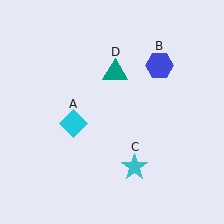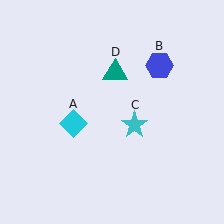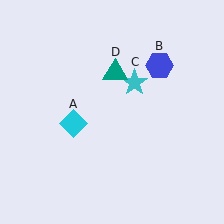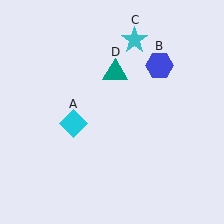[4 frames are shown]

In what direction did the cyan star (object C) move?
The cyan star (object C) moved up.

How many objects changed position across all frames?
1 object changed position: cyan star (object C).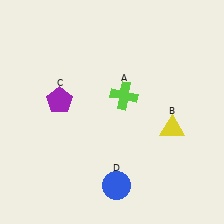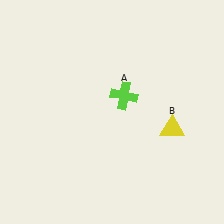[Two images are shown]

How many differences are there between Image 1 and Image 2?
There are 2 differences between the two images.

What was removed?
The blue circle (D), the purple pentagon (C) were removed in Image 2.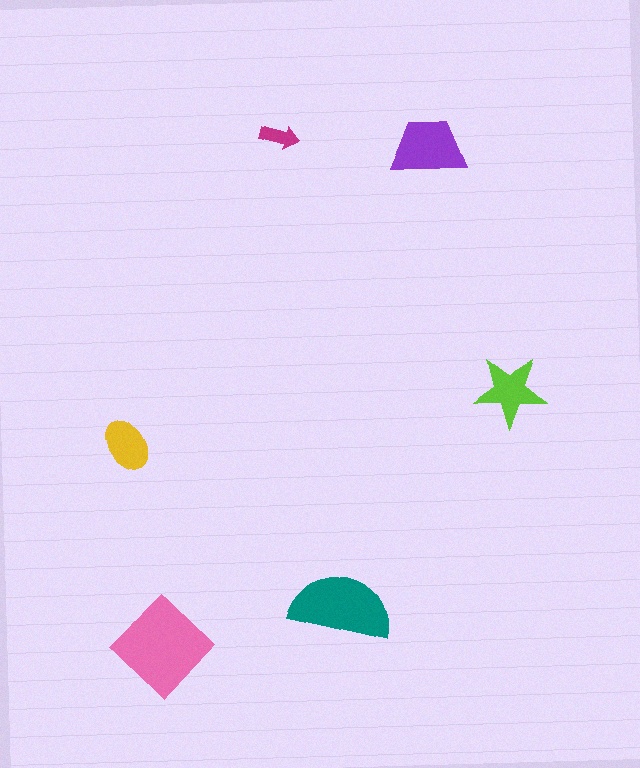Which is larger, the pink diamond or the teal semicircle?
The pink diamond.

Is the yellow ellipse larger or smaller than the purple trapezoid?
Smaller.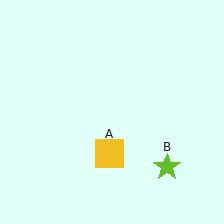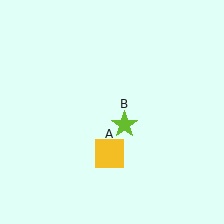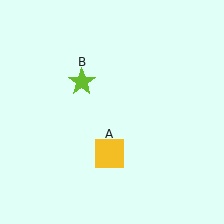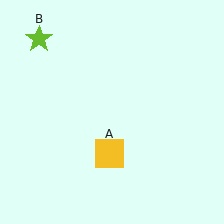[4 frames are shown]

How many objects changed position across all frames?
1 object changed position: lime star (object B).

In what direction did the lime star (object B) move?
The lime star (object B) moved up and to the left.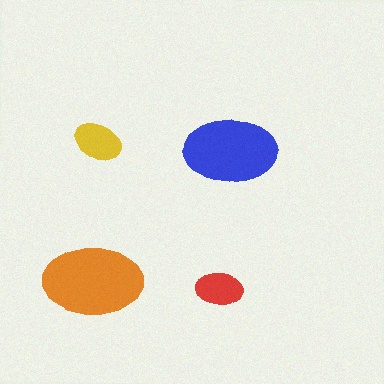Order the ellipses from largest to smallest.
the orange one, the blue one, the yellow one, the red one.